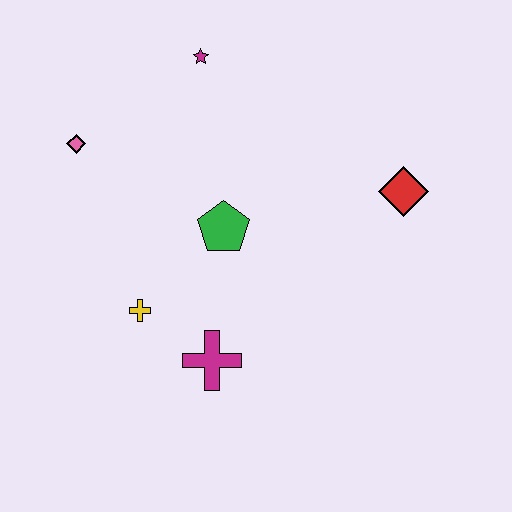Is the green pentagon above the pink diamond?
No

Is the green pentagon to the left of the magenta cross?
No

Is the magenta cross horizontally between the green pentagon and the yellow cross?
Yes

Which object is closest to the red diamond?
The green pentagon is closest to the red diamond.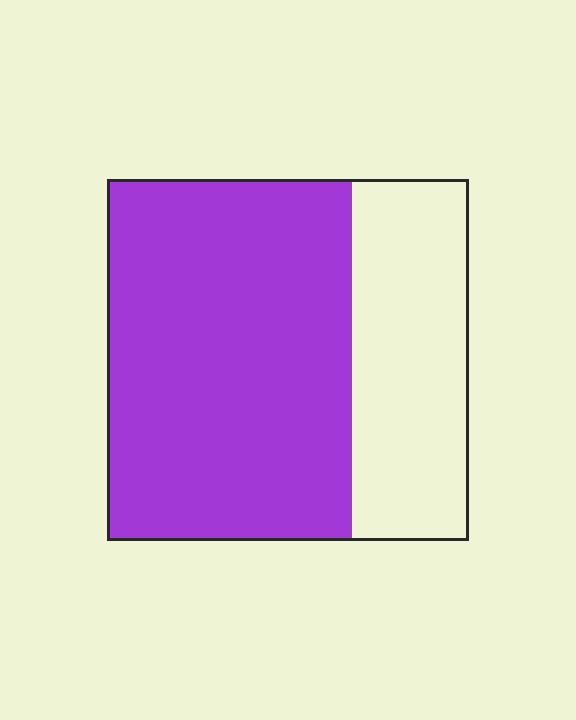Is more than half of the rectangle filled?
Yes.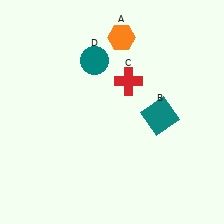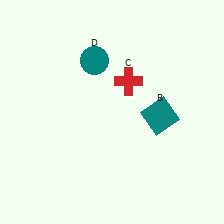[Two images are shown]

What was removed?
The orange hexagon (A) was removed in Image 2.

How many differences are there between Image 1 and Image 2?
There is 1 difference between the two images.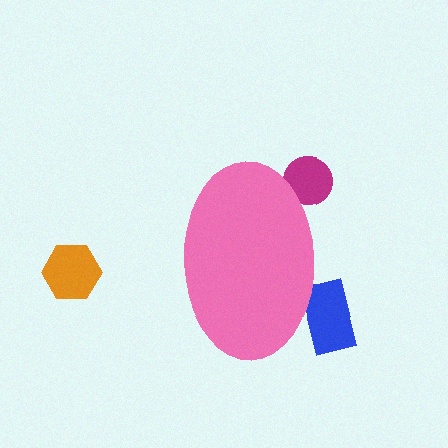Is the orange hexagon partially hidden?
No, the orange hexagon is fully visible.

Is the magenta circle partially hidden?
Yes, the magenta circle is partially hidden behind the pink ellipse.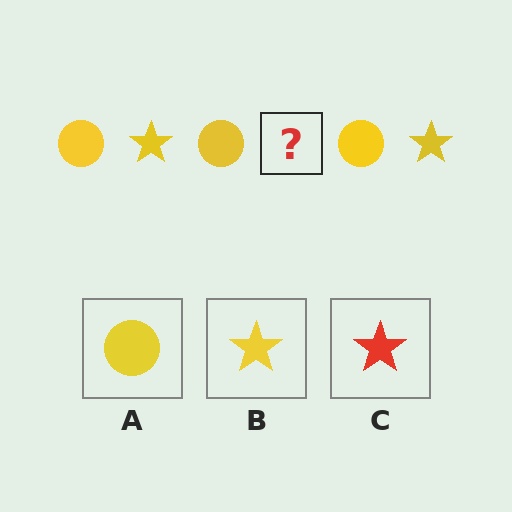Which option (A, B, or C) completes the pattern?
B.